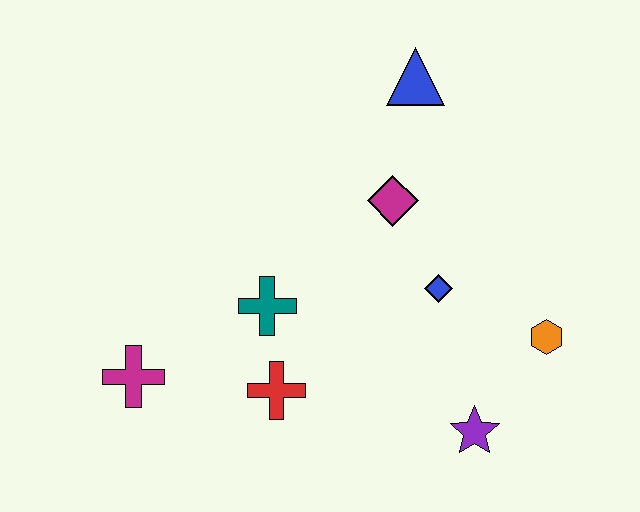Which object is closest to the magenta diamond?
The blue diamond is closest to the magenta diamond.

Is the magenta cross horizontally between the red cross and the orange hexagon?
No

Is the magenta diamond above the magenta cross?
Yes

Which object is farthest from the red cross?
The blue triangle is farthest from the red cross.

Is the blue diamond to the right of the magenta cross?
Yes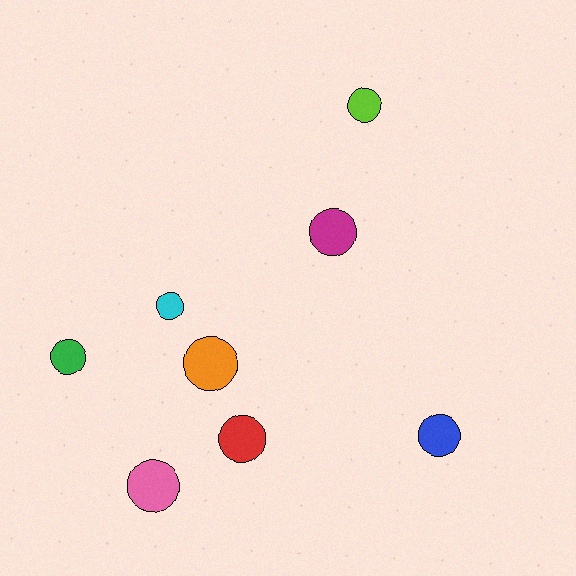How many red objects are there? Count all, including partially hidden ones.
There is 1 red object.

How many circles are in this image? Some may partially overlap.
There are 8 circles.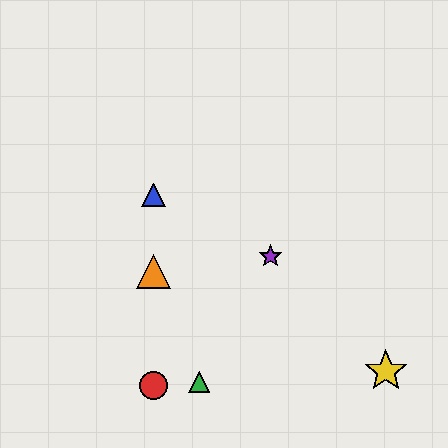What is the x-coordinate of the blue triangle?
The blue triangle is at x≈153.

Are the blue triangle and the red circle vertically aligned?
Yes, both are at x≈153.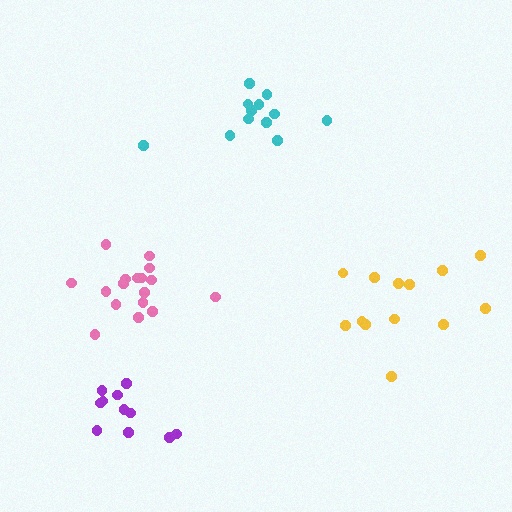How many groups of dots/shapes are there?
There are 4 groups.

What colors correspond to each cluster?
The clusters are colored: pink, purple, cyan, yellow.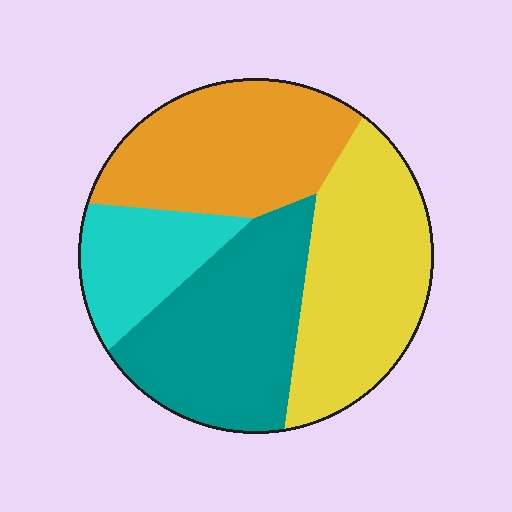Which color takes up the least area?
Cyan, at roughly 15%.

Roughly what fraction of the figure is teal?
Teal takes up about one quarter (1/4) of the figure.